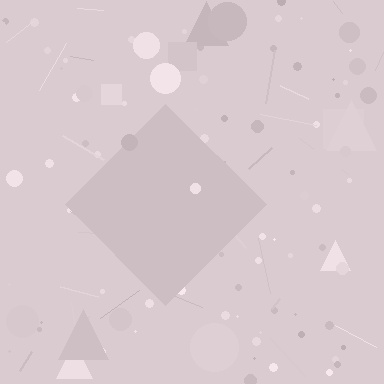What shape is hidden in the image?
A diamond is hidden in the image.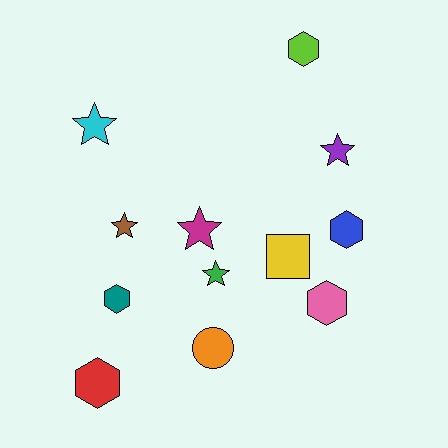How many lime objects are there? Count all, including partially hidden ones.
There is 1 lime object.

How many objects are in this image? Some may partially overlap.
There are 12 objects.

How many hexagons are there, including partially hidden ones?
There are 5 hexagons.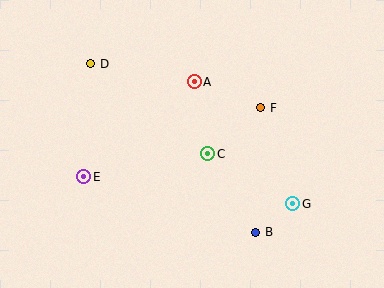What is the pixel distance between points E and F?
The distance between E and F is 190 pixels.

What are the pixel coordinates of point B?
Point B is at (256, 232).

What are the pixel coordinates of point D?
Point D is at (91, 64).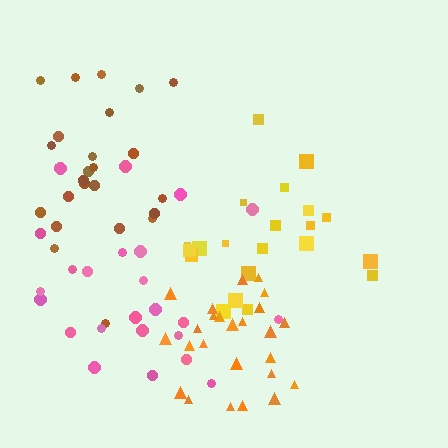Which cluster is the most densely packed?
Orange.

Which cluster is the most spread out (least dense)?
Pink.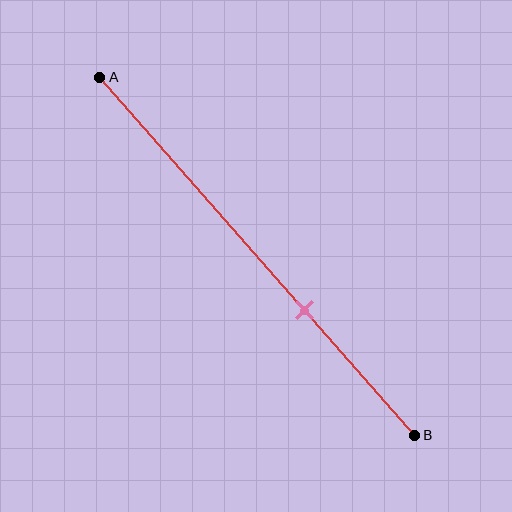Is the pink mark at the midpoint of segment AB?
No, the mark is at about 65% from A, not at the 50% midpoint.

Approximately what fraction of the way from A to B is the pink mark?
The pink mark is approximately 65% of the way from A to B.